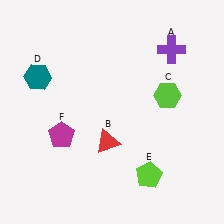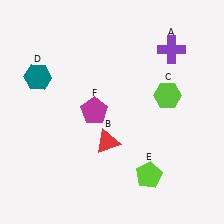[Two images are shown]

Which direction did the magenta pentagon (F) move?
The magenta pentagon (F) moved right.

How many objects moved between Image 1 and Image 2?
1 object moved between the two images.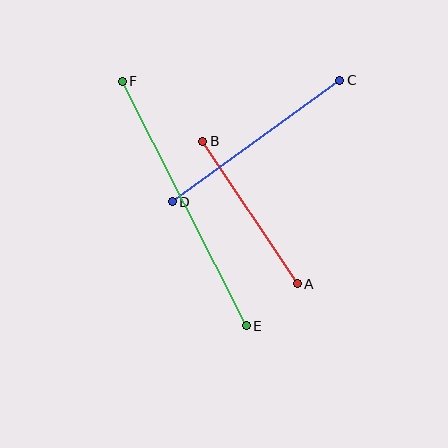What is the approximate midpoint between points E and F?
The midpoint is at approximately (184, 203) pixels.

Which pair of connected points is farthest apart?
Points E and F are farthest apart.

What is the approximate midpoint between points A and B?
The midpoint is at approximately (250, 212) pixels.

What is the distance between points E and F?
The distance is approximately 274 pixels.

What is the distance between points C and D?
The distance is approximately 207 pixels.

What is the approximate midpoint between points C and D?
The midpoint is at approximately (256, 141) pixels.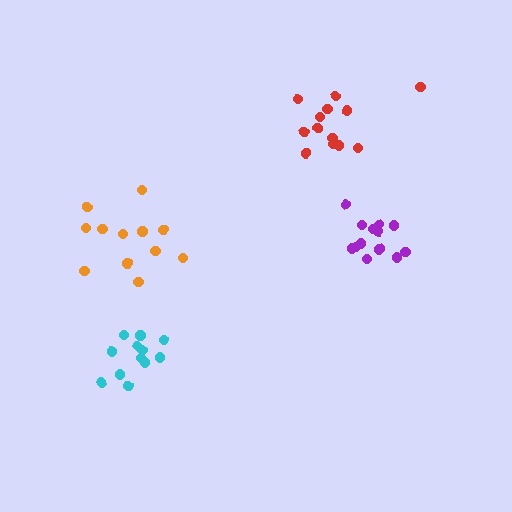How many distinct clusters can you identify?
There are 4 distinct clusters.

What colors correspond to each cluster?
The clusters are colored: purple, red, cyan, orange.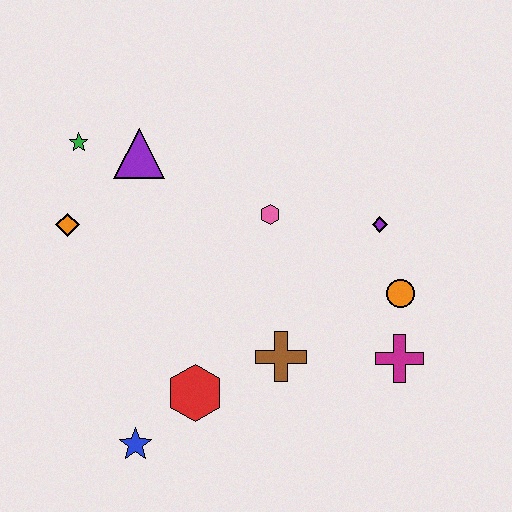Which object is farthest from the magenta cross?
The green star is farthest from the magenta cross.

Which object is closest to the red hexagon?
The blue star is closest to the red hexagon.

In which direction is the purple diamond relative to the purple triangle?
The purple diamond is to the right of the purple triangle.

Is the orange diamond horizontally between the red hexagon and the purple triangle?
No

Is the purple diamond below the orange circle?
No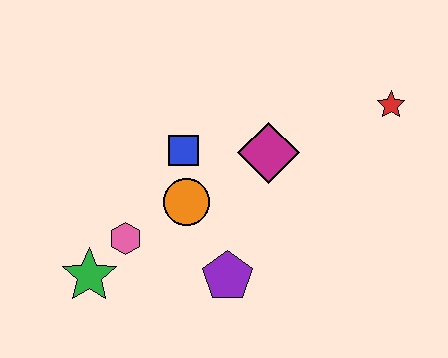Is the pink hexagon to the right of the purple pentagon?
No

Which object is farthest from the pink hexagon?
The red star is farthest from the pink hexagon.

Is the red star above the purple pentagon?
Yes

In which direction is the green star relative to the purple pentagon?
The green star is to the left of the purple pentagon.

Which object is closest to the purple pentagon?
The orange circle is closest to the purple pentagon.